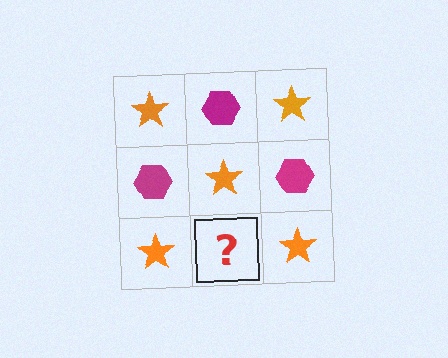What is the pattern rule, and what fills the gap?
The rule is that it alternates orange star and magenta hexagon in a checkerboard pattern. The gap should be filled with a magenta hexagon.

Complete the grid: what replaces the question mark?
The question mark should be replaced with a magenta hexagon.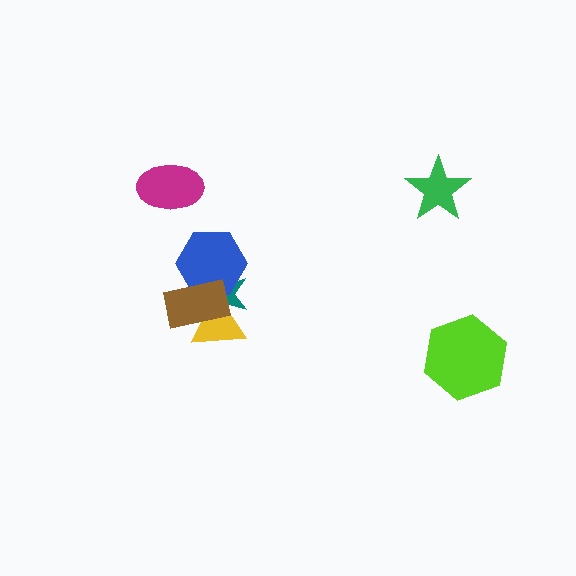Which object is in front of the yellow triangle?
The brown rectangle is in front of the yellow triangle.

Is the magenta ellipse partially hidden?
No, no other shape covers it.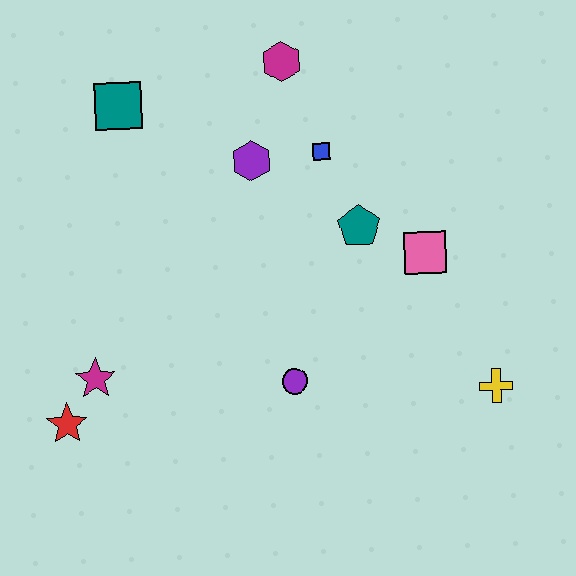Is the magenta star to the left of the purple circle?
Yes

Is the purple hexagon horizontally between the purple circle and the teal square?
Yes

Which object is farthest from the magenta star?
The yellow cross is farthest from the magenta star.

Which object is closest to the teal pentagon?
The pink square is closest to the teal pentagon.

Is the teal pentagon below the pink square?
No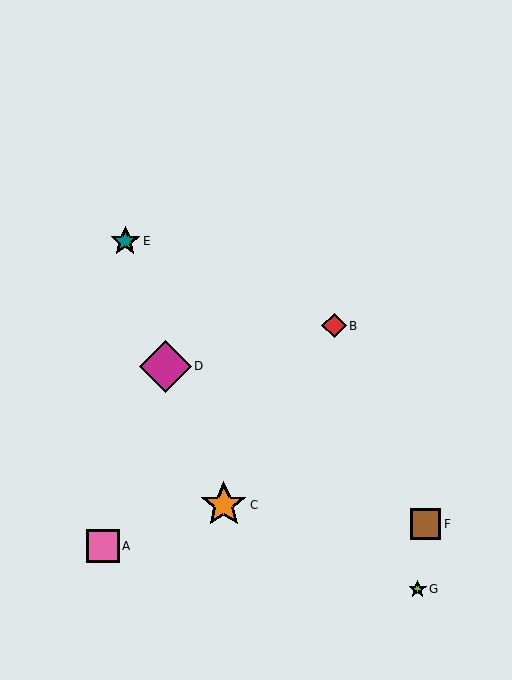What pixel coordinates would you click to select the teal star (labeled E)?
Click at (125, 241) to select the teal star E.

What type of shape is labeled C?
Shape C is an orange star.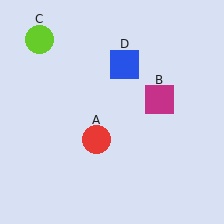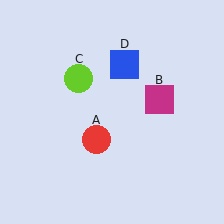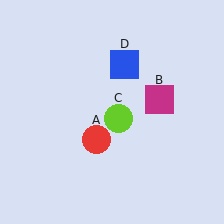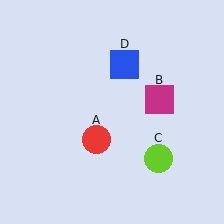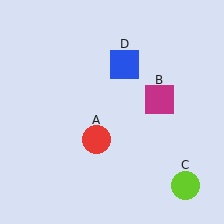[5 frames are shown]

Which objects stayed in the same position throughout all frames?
Red circle (object A) and magenta square (object B) and blue square (object D) remained stationary.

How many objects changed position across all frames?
1 object changed position: lime circle (object C).